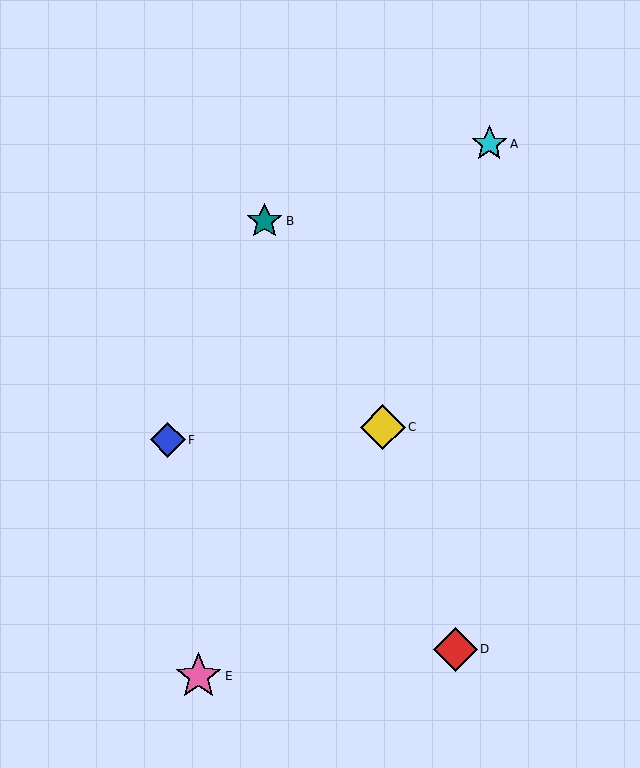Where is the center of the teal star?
The center of the teal star is at (264, 221).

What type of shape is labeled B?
Shape B is a teal star.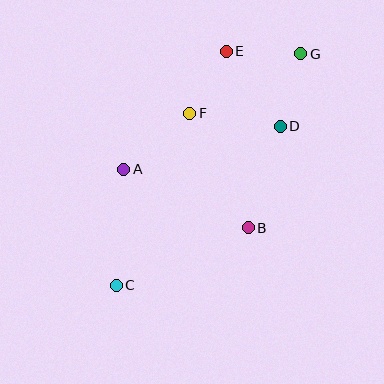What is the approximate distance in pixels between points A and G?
The distance between A and G is approximately 211 pixels.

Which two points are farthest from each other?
Points C and G are farthest from each other.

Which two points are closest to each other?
Points E and F are closest to each other.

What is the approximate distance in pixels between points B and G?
The distance between B and G is approximately 181 pixels.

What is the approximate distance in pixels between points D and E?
The distance between D and E is approximately 92 pixels.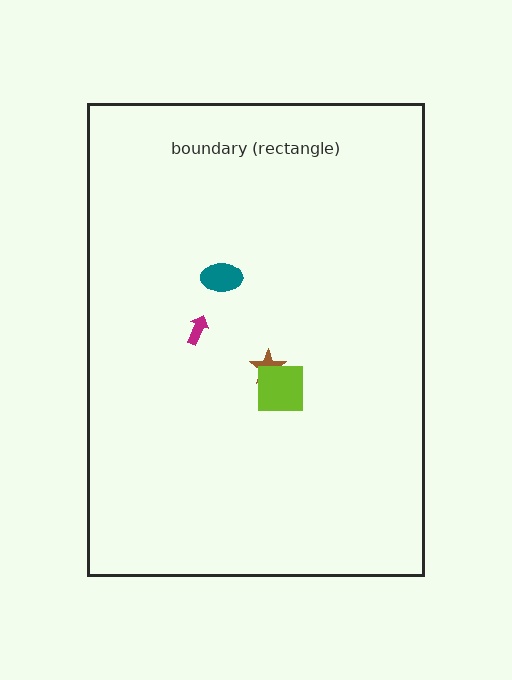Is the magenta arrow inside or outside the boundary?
Inside.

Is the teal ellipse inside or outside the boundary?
Inside.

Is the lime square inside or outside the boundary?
Inside.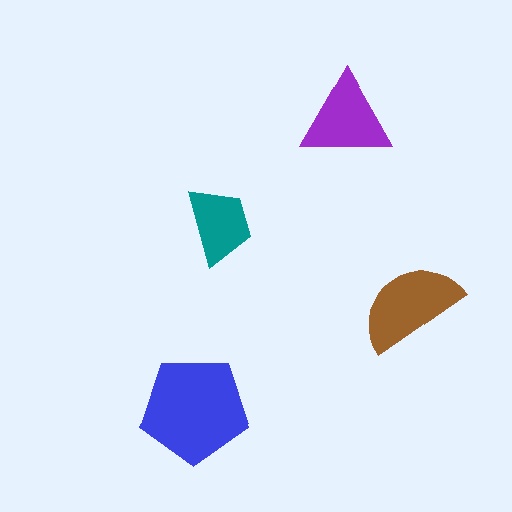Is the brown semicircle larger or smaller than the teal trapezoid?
Larger.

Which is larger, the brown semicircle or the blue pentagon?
The blue pentagon.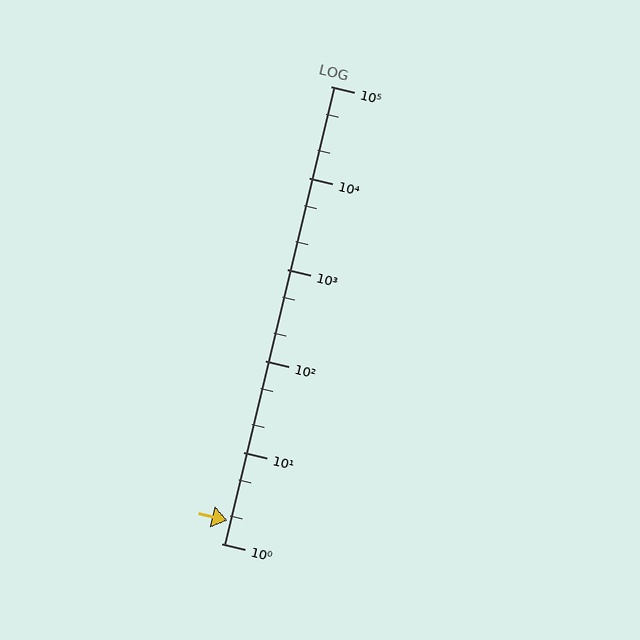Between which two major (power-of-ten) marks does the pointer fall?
The pointer is between 1 and 10.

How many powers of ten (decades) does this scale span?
The scale spans 5 decades, from 1 to 100000.